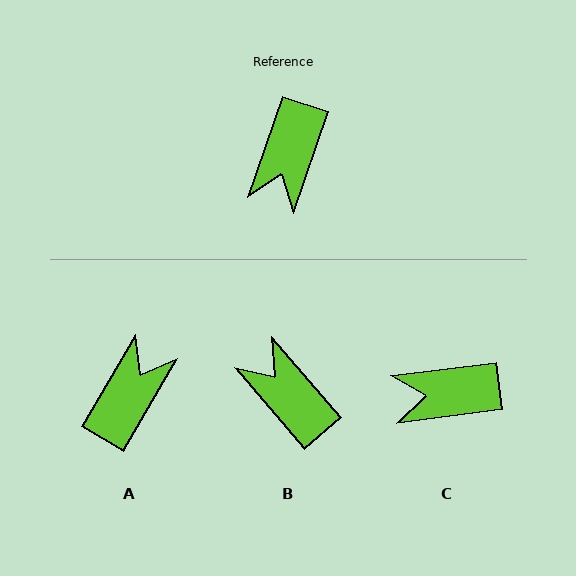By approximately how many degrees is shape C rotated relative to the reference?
Approximately 64 degrees clockwise.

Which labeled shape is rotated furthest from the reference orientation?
A, about 169 degrees away.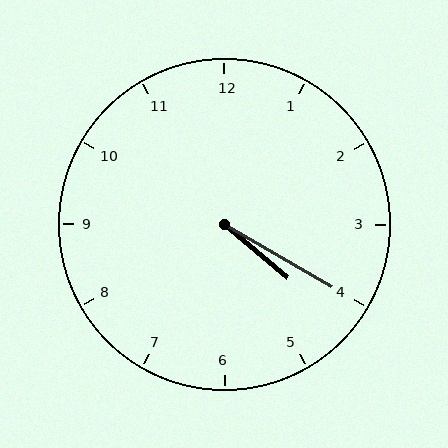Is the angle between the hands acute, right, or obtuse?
It is acute.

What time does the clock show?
4:20.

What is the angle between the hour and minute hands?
Approximately 10 degrees.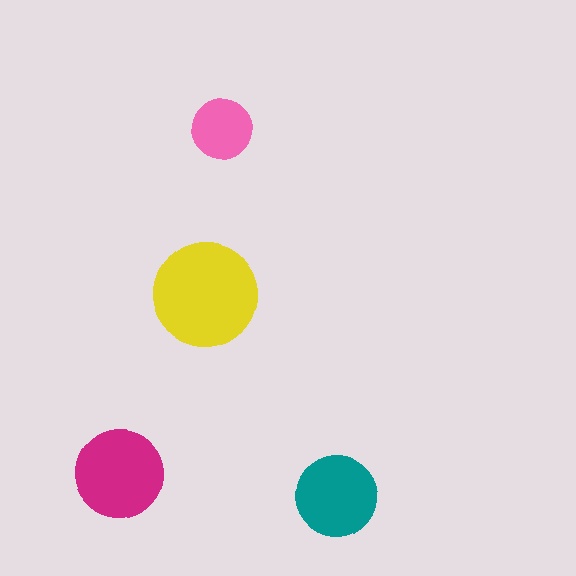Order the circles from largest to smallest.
the yellow one, the magenta one, the teal one, the pink one.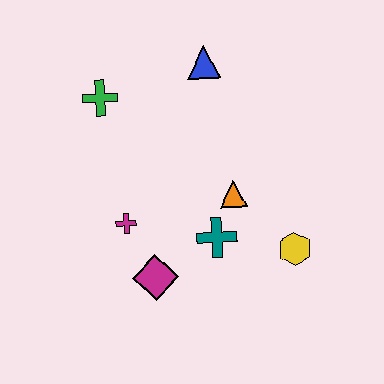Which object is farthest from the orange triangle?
The green cross is farthest from the orange triangle.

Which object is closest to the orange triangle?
The teal cross is closest to the orange triangle.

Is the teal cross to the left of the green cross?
No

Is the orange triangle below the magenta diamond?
No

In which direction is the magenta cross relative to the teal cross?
The magenta cross is to the left of the teal cross.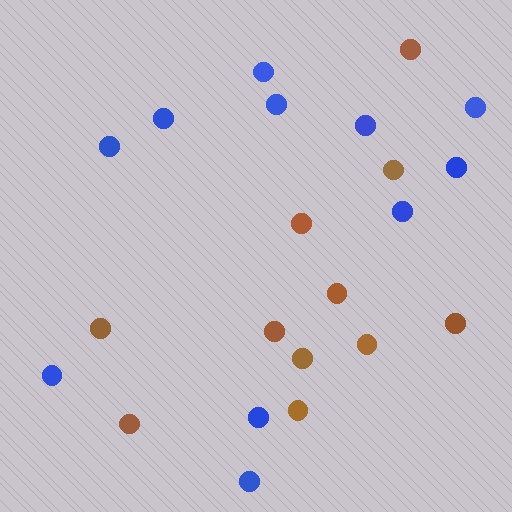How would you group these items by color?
There are 2 groups: one group of blue circles (11) and one group of brown circles (11).